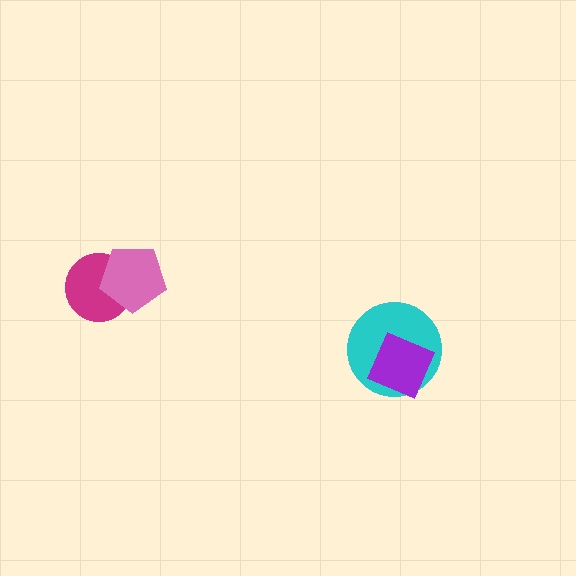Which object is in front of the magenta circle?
The pink pentagon is in front of the magenta circle.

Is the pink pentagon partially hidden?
No, no other shape covers it.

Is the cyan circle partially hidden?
Yes, it is partially covered by another shape.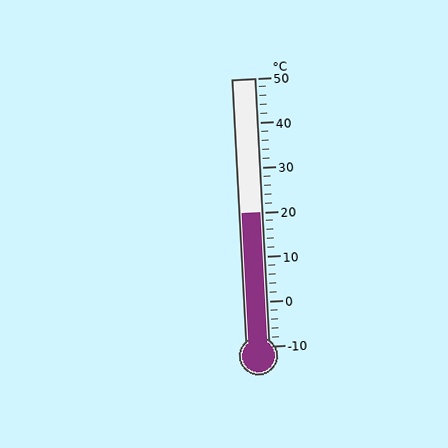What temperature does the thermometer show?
The thermometer shows approximately 20°C.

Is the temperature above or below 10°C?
The temperature is above 10°C.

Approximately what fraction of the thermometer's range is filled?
The thermometer is filled to approximately 50% of its range.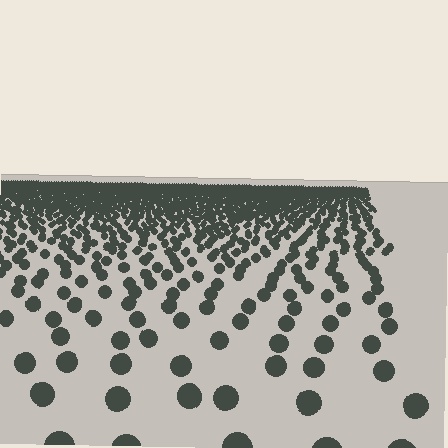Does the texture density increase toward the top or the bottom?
Density increases toward the top.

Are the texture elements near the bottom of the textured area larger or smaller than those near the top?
Larger. Near the bottom, elements are closer to the viewer and appear at a bigger on-screen size.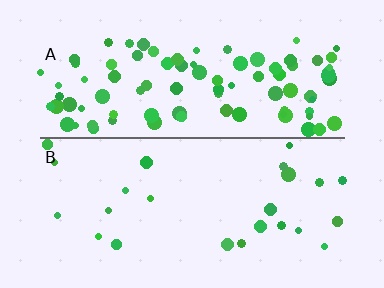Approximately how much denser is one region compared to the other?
Approximately 3.7× — region A over region B.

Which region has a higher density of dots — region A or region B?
A (the top).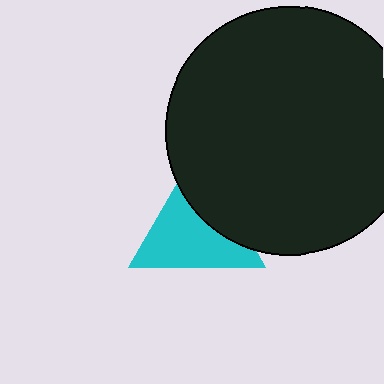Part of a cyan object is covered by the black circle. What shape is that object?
It is a triangle.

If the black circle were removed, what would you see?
You would see the complete cyan triangle.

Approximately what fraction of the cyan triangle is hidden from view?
Roughly 36% of the cyan triangle is hidden behind the black circle.